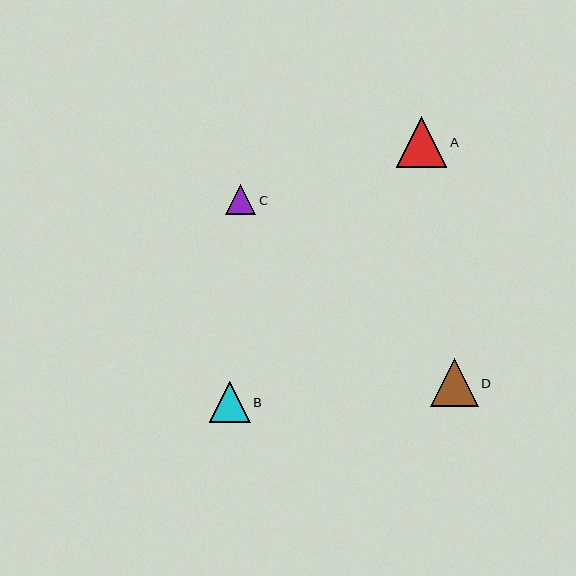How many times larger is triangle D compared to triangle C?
Triangle D is approximately 1.6 times the size of triangle C.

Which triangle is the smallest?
Triangle C is the smallest with a size of approximately 31 pixels.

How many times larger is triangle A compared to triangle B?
Triangle A is approximately 1.2 times the size of triangle B.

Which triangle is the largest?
Triangle A is the largest with a size of approximately 51 pixels.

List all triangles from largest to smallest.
From largest to smallest: A, D, B, C.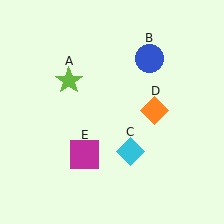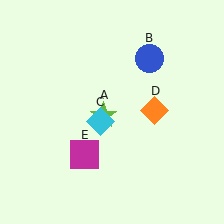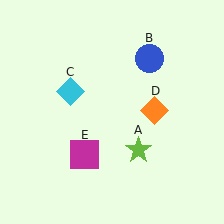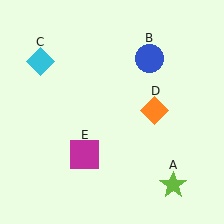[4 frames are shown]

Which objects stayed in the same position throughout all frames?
Blue circle (object B) and orange diamond (object D) and magenta square (object E) remained stationary.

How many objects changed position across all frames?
2 objects changed position: lime star (object A), cyan diamond (object C).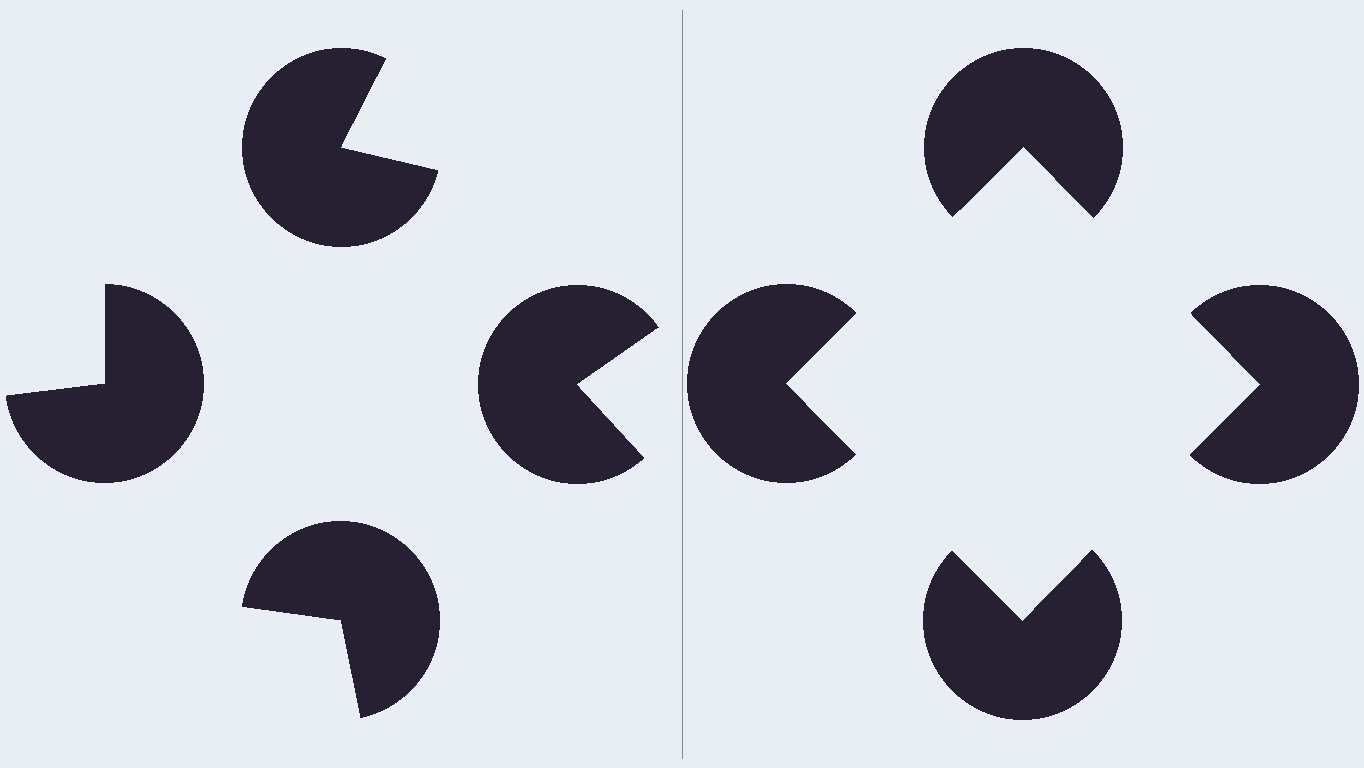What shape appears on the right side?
An illusory square.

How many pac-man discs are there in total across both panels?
8 — 4 on each side.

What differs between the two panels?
The pac-man discs are positioned identically on both sides; only the wedge orientations differ. On the right they align to a square; on the left they are misaligned.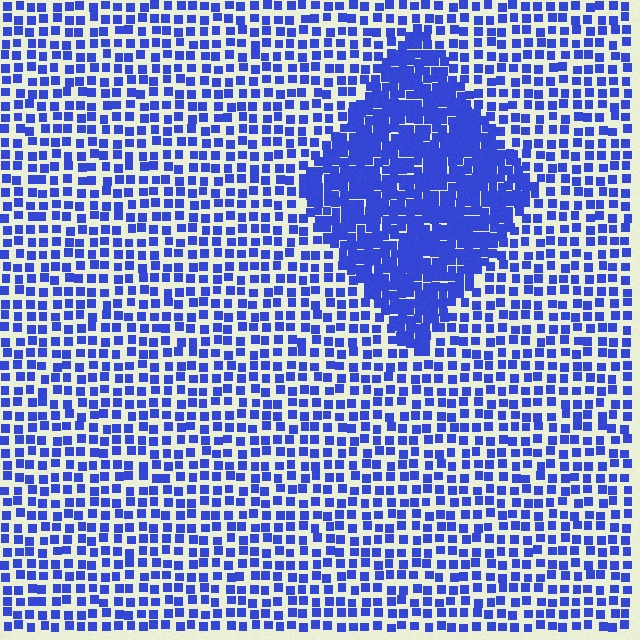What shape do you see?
I see a diamond.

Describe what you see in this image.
The image contains small blue elements arranged at two different densities. A diamond-shaped region is visible where the elements are more densely packed than the surrounding area.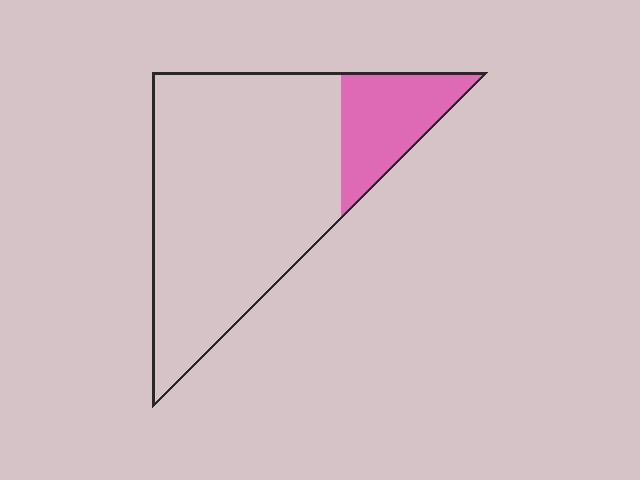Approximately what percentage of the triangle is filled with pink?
Approximately 20%.